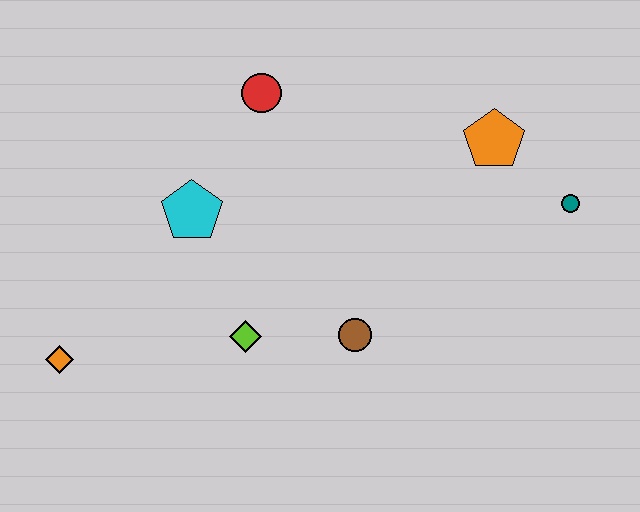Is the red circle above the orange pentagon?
Yes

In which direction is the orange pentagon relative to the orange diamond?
The orange pentagon is to the right of the orange diamond.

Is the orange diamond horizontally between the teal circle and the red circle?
No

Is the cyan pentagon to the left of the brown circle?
Yes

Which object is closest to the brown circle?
The lime diamond is closest to the brown circle.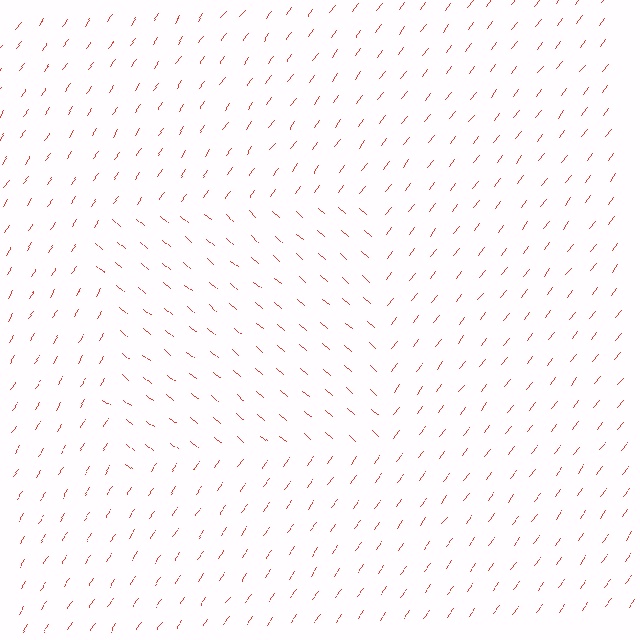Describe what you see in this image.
The image is filled with small red line segments. A rectangle region in the image has lines oriented differently from the surrounding lines, creating a visible texture boundary.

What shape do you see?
I see a rectangle.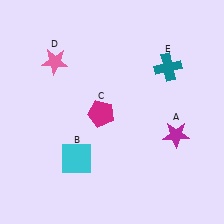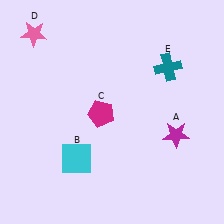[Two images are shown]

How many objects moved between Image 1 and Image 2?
1 object moved between the two images.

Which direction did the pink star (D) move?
The pink star (D) moved up.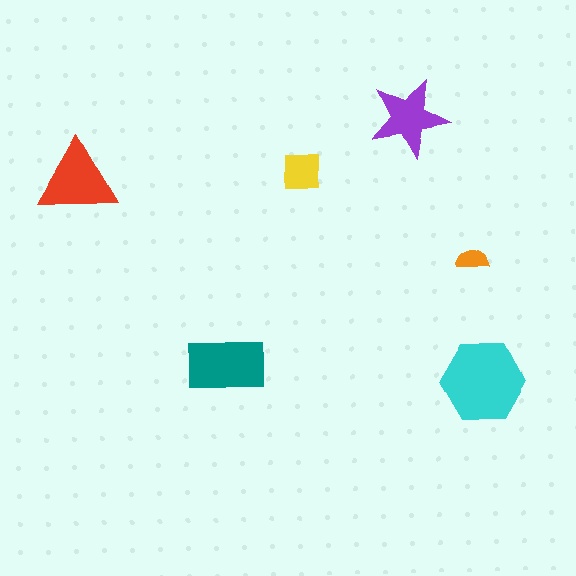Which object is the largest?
The cyan hexagon.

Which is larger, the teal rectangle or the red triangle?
The teal rectangle.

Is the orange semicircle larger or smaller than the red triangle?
Smaller.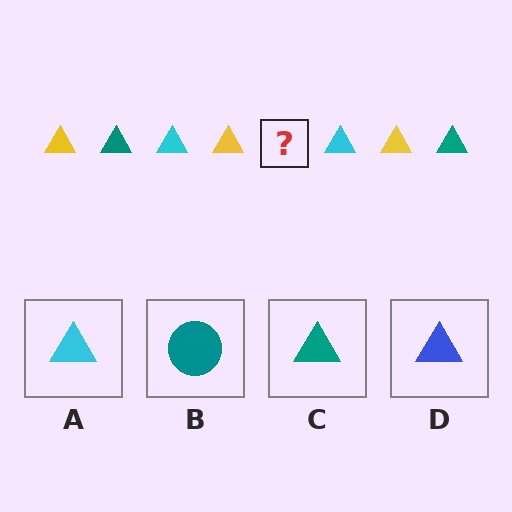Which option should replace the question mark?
Option C.